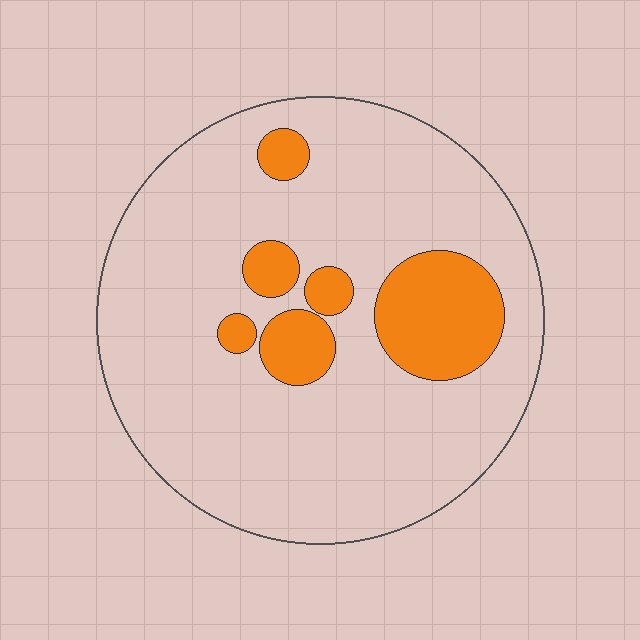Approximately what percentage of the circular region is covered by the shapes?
Approximately 15%.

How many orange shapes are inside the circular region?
6.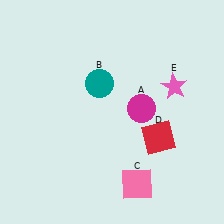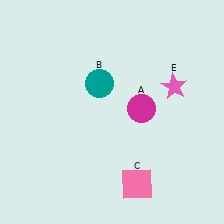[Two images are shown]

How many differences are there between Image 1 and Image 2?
There is 1 difference between the two images.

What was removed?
The red square (D) was removed in Image 2.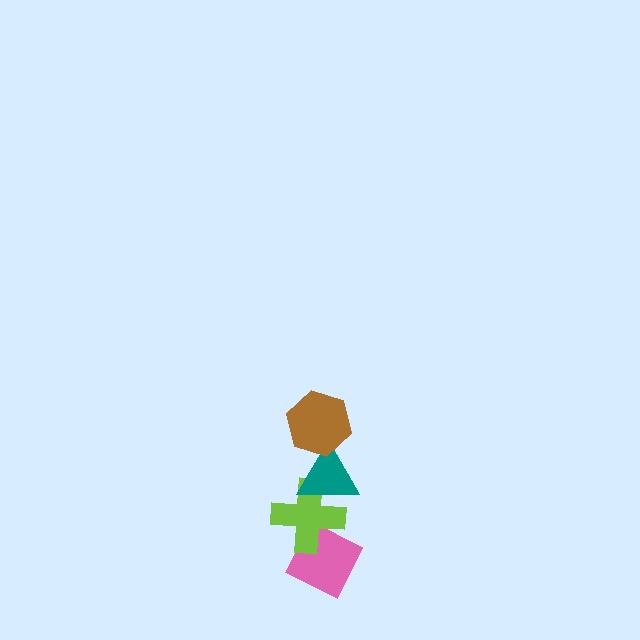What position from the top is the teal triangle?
The teal triangle is 2nd from the top.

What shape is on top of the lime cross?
The teal triangle is on top of the lime cross.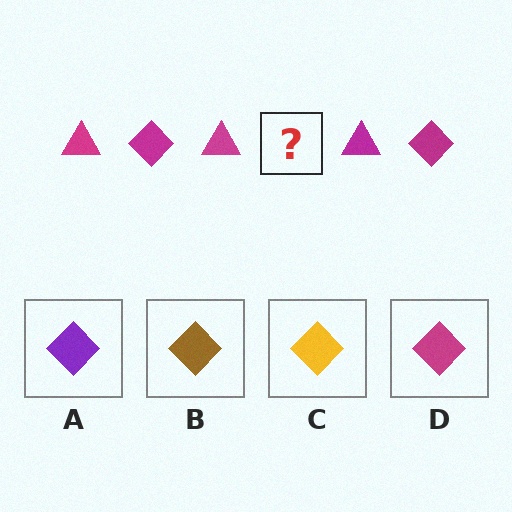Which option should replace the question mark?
Option D.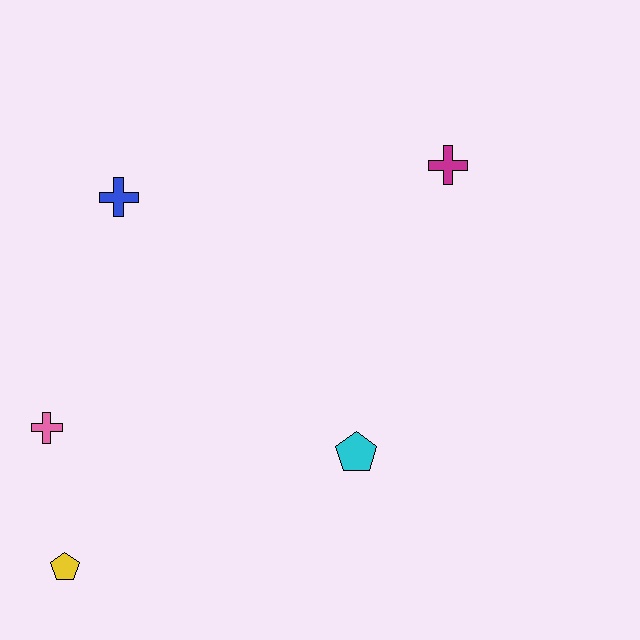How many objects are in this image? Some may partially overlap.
There are 5 objects.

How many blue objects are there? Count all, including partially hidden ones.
There is 1 blue object.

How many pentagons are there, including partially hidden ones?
There are 2 pentagons.